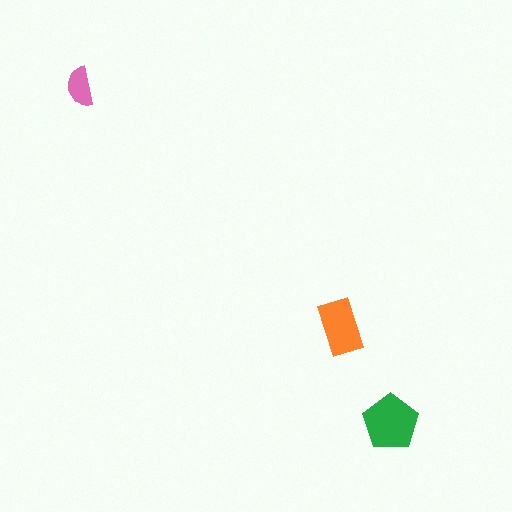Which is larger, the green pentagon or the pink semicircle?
The green pentagon.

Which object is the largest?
The green pentagon.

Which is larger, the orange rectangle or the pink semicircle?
The orange rectangle.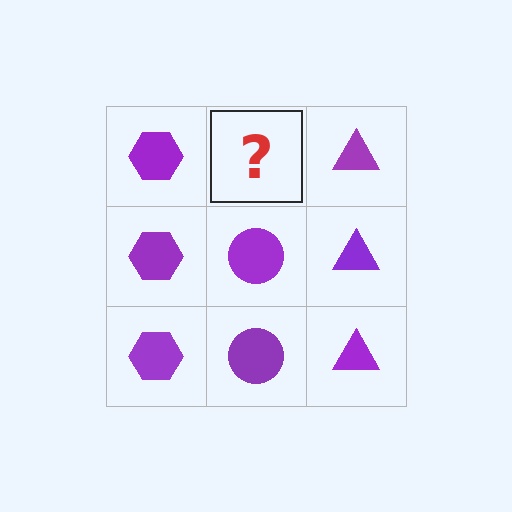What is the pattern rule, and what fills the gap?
The rule is that each column has a consistent shape. The gap should be filled with a purple circle.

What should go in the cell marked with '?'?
The missing cell should contain a purple circle.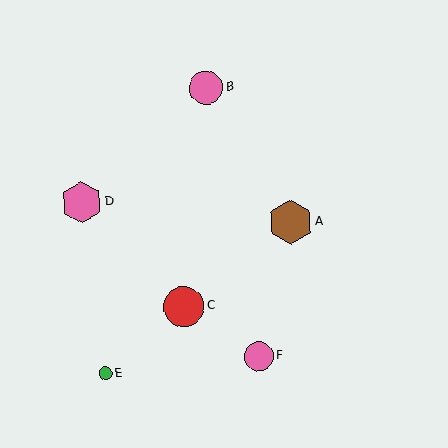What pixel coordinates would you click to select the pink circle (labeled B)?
Click at (206, 88) to select the pink circle B.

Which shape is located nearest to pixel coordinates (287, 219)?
The brown hexagon (labeled A) at (291, 222) is nearest to that location.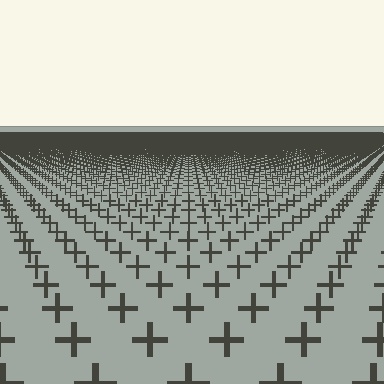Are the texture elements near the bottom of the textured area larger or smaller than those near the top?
Larger. Near the bottom, elements are closer to the viewer and appear at a bigger on-screen size.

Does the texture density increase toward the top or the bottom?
Density increases toward the top.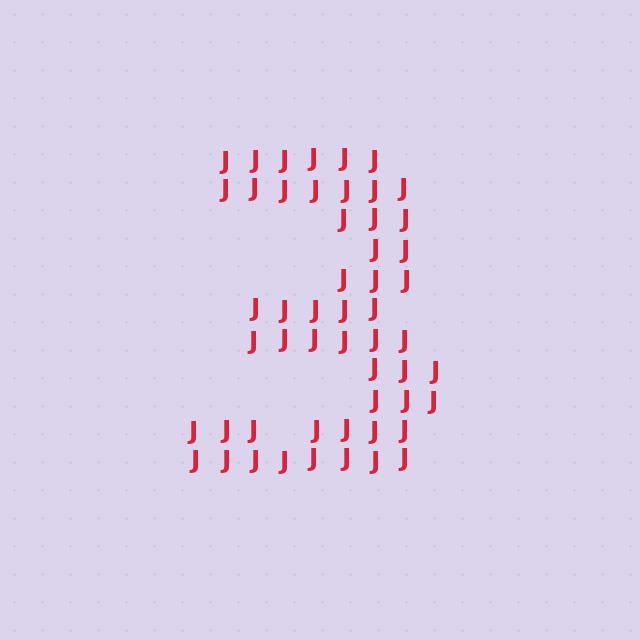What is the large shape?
The large shape is the digit 3.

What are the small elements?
The small elements are letter J's.